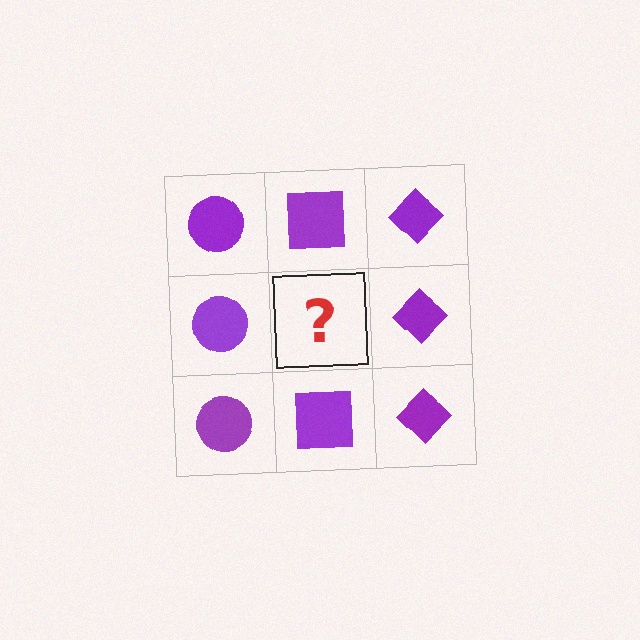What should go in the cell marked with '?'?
The missing cell should contain a purple square.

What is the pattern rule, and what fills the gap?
The rule is that each column has a consistent shape. The gap should be filled with a purple square.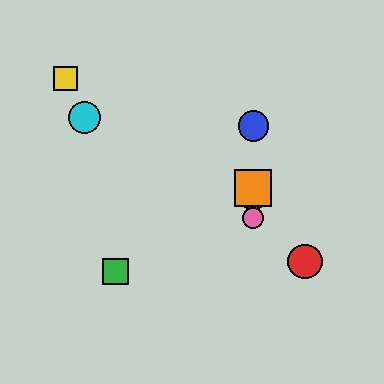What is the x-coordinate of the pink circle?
The pink circle is at x≈253.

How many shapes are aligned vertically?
4 shapes (the blue circle, the purple circle, the orange square, the pink circle) are aligned vertically.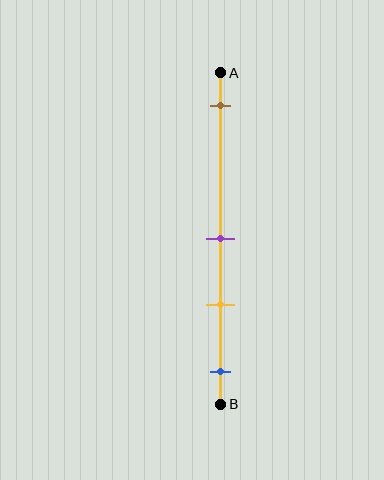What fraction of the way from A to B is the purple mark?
The purple mark is approximately 50% (0.5) of the way from A to B.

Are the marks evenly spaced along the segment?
No, the marks are not evenly spaced.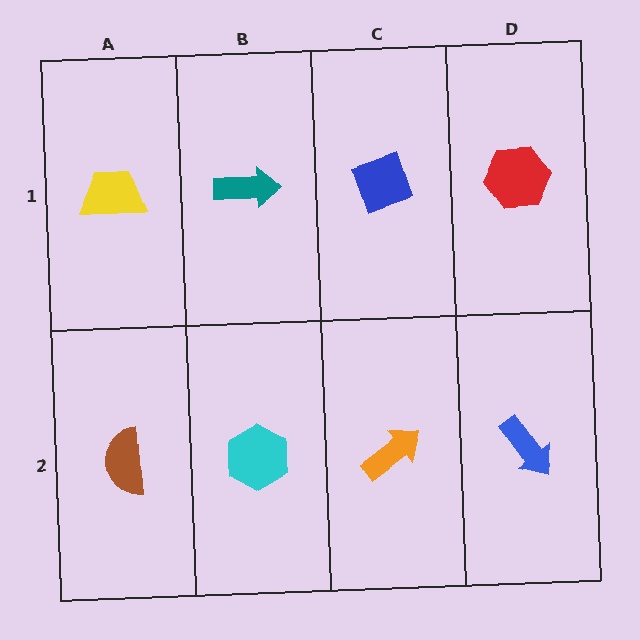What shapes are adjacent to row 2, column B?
A teal arrow (row 1, column B), a brown semicircle (row 2, column A), an orange arrow (row 2, column C).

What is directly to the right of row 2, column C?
A blue arrow.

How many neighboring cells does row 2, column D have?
2.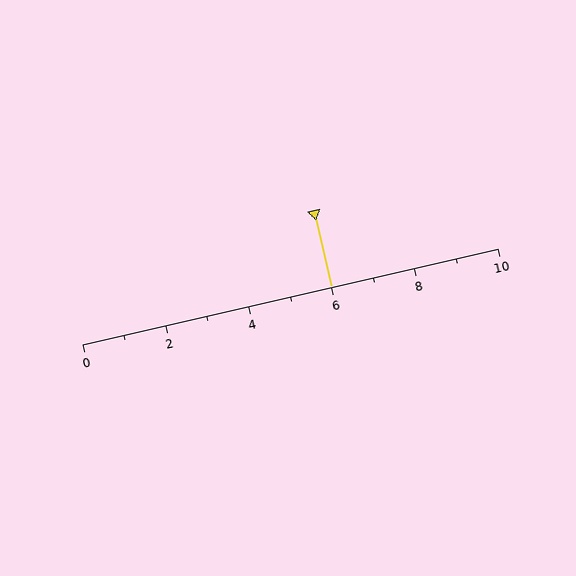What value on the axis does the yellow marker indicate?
The marker indicates approximately 6.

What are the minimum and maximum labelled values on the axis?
The axis runs from 0 to 10.